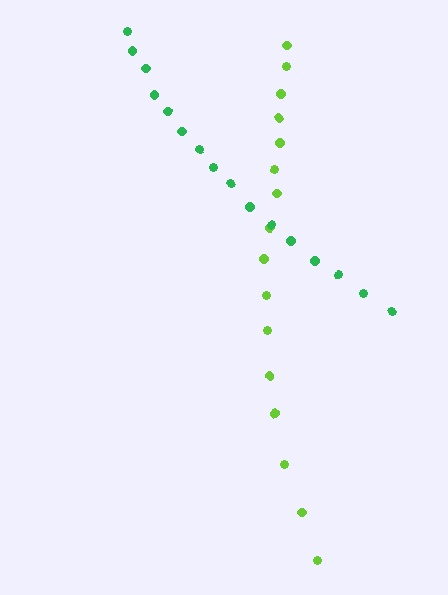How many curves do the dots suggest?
There are 2 distinct paths.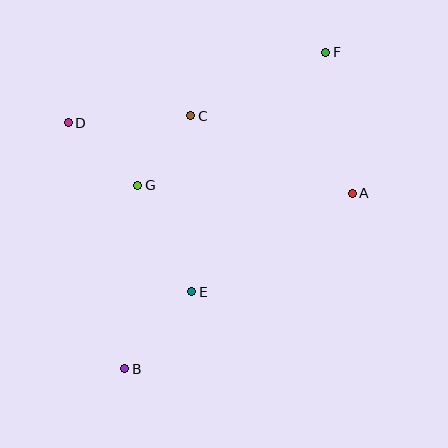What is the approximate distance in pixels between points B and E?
The distance between B and E is approximately 102 pixels.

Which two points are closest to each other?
Points C and G are closest to each other.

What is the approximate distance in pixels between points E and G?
The distance between E and G is approximately 119 pixels.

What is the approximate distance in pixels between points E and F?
The distance between E and F is approximately 275 pixels.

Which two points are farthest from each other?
Points B and F are farthest from each other.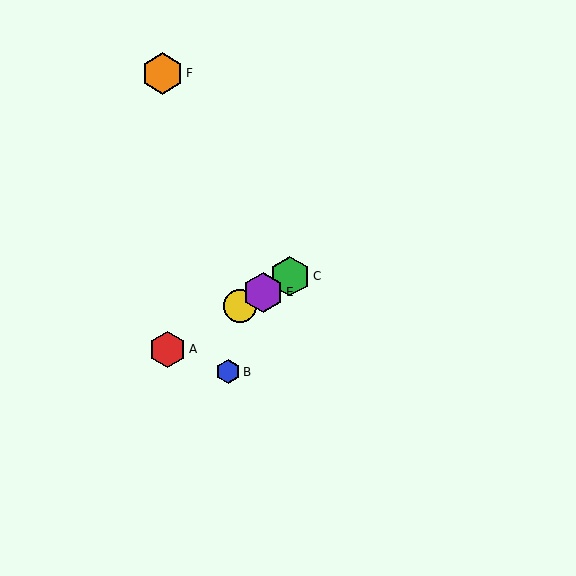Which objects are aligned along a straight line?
Objects A, C, D, E are aligned along a straight line.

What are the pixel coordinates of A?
Object A is at (167, 349).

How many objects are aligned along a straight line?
4 objects (A, C, D, E) are aligned along a straight line.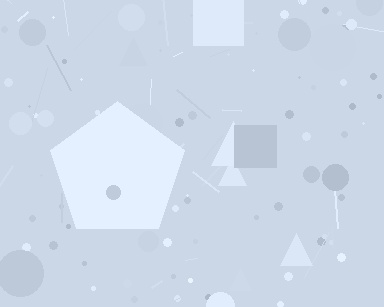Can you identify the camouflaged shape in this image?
The camouflaged shape is a pentagon.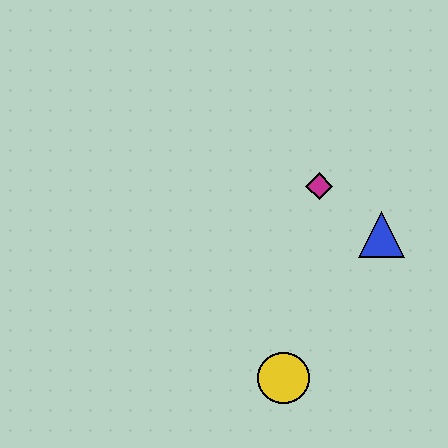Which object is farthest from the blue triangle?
The yellow circle is farthest from the blue triangle.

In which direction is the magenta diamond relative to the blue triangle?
The magenta diamond is to the left of the blue triangle.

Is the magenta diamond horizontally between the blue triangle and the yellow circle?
Yes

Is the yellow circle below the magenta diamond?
Yes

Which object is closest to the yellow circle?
The blue triangle is closest to the yellow circle.